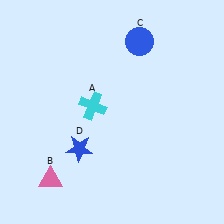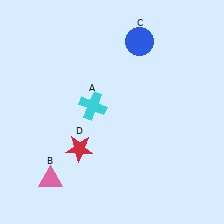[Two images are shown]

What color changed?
The star (D) changed from blue in Image 1 to red in Image 2.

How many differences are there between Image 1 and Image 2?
There is 1 difference between the two images.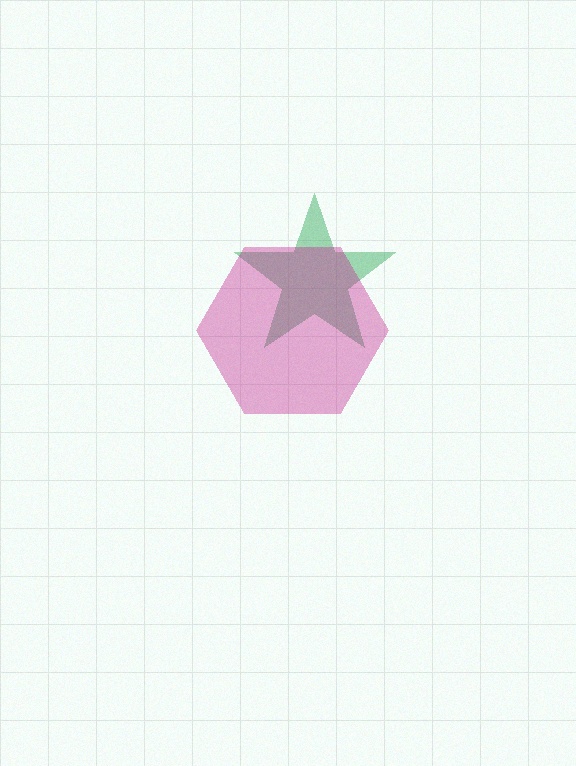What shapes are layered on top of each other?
The layered shapes are: a green star, a magenta hexagon.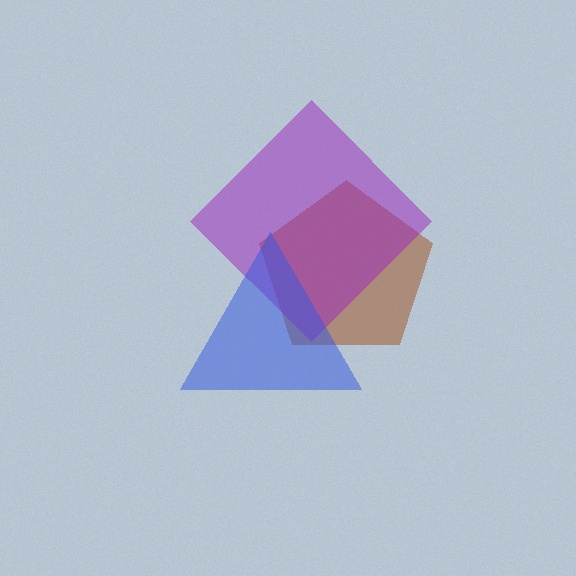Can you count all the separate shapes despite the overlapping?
Yes, there are 3 separate shapes.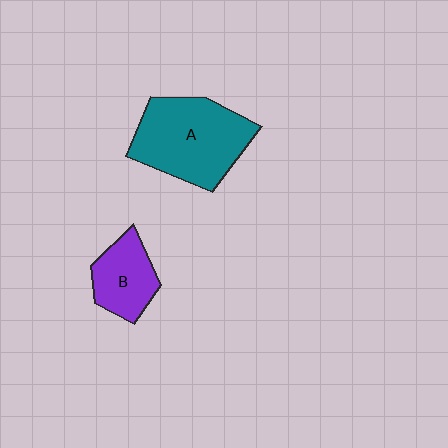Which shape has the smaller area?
Shape B (purple).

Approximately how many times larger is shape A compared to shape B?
Approximately 1.9 times.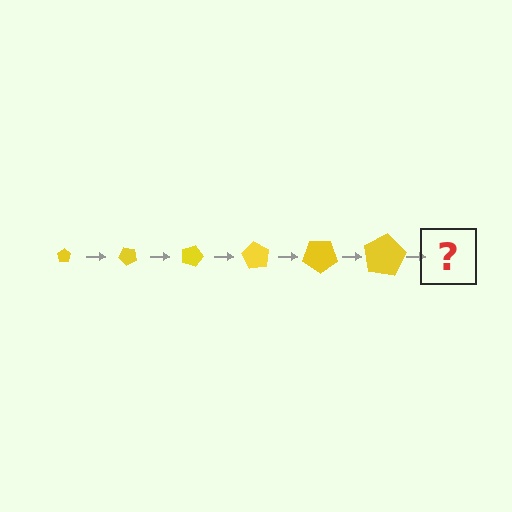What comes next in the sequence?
The next element should be a pentagon, larger than the previous one and rotated 270 degrees from the start.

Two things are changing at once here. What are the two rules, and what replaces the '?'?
The two rules are that the pentagon grows larger each step and it rotates 45 degrees each step. The '?' should be a pentagon, larger than the previous one and rotated 270 degrees from the start.